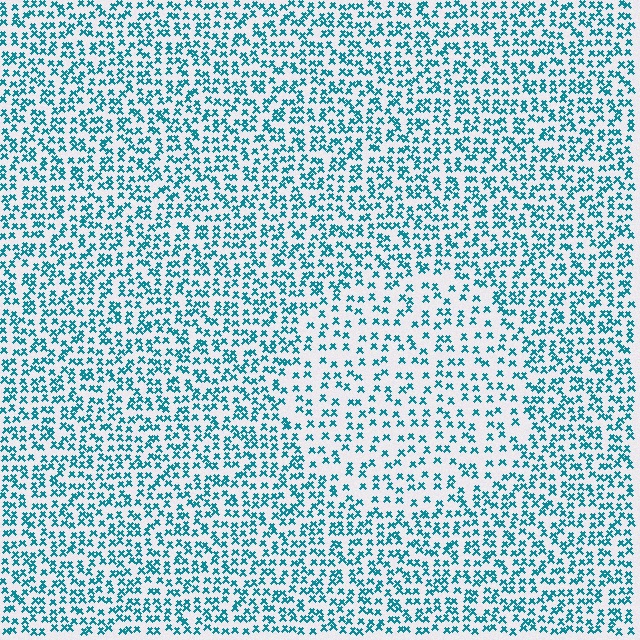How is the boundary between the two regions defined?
The boundary is defined by a change in element density (approximately 1.7x ratio). All elements are the same color, size, and shape.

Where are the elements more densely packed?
The elements are more densely packed outside the circle boundary.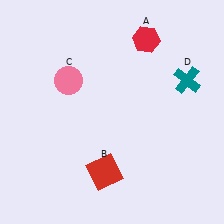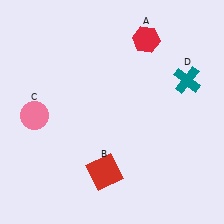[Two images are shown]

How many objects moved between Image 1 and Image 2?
1 object moved between the two images.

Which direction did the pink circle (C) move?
The pink circle (C) moved left.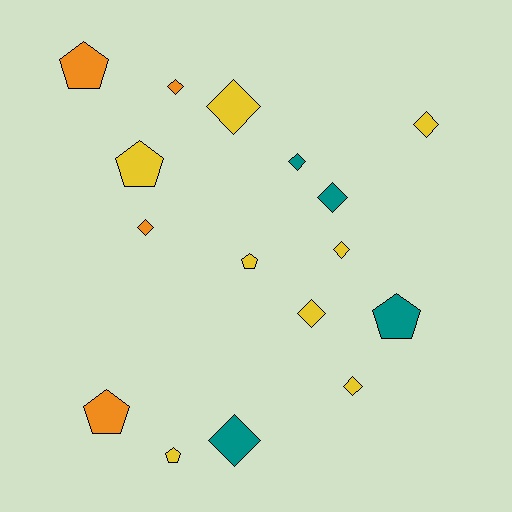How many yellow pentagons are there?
There are 3 yellow pentagons.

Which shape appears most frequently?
Diamond, with 10 objects.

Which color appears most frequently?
Yellow, with 8 objects.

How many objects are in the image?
There are 16 objects.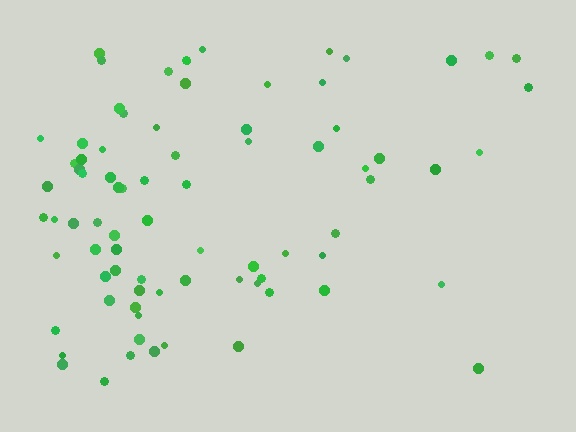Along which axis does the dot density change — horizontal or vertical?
Horizontal.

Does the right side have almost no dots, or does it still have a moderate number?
Still a moderate number, just noticeably fewer than the left.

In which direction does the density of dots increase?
From right to left, with the left side densest.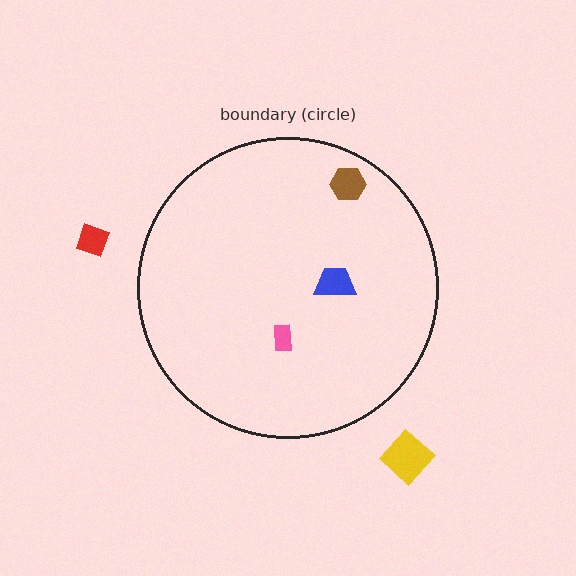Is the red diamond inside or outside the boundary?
Outside.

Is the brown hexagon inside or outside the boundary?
Inside.